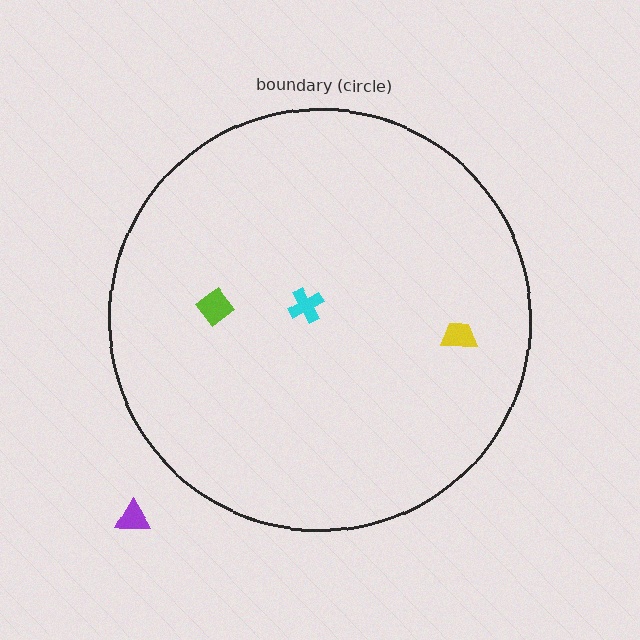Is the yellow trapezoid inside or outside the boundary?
Inside.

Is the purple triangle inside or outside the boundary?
Outside.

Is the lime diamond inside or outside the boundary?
Inside.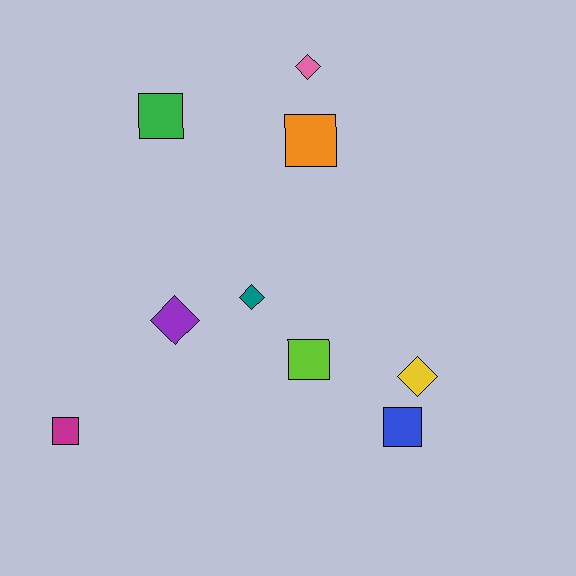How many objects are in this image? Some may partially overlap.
There are 9 objects.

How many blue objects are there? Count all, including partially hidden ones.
There is 1 blue object.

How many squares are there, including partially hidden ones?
There are 5 squares.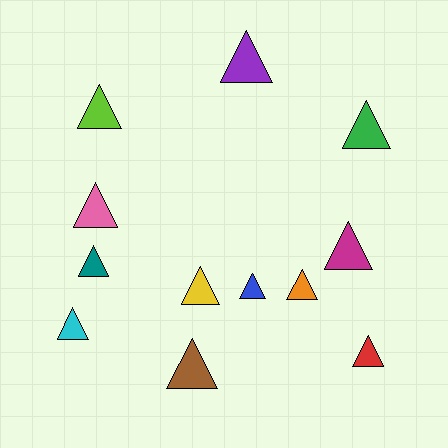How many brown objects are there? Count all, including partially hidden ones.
There is 1 brown object.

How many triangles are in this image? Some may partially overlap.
There are 12 triangles.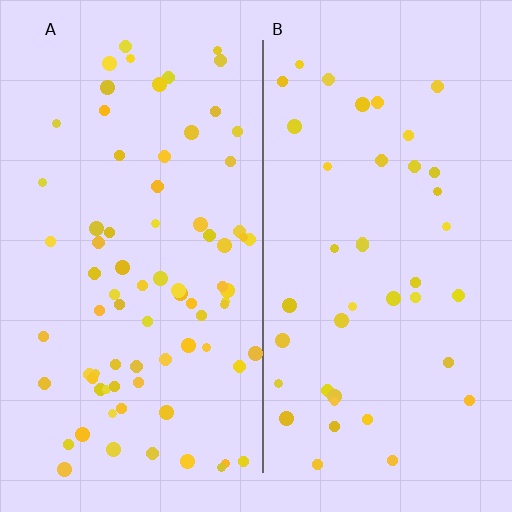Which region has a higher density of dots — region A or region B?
A (the left).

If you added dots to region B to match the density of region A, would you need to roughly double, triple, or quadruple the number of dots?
Approximately double.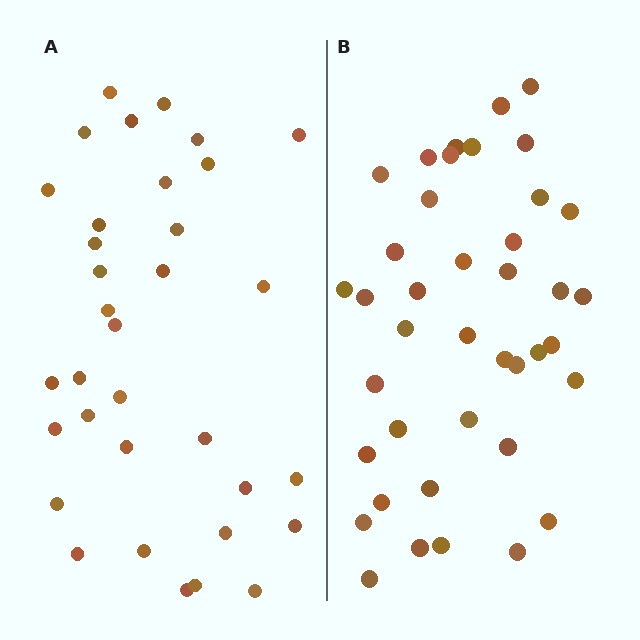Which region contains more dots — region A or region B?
Region B (the right region) has more dots.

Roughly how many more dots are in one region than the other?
Region B has about 6 more dots than region A.